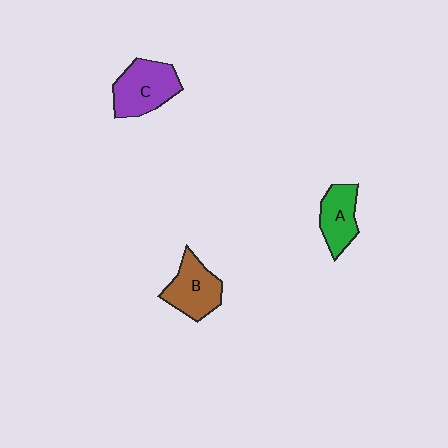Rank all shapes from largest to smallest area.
From largest to smallest: C (purple), B (brown), A (green).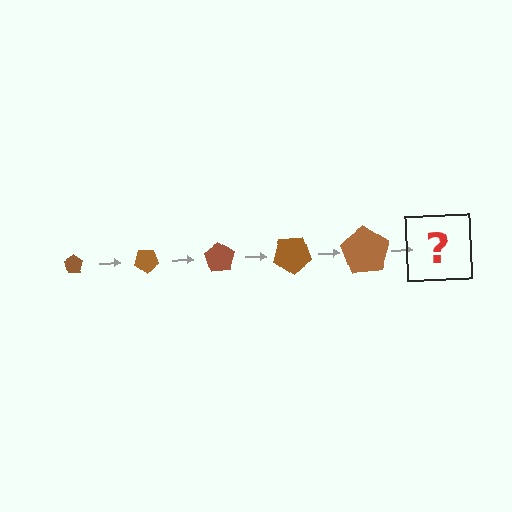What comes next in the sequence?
The next element should be a pentagon, larger than the previous one and rotated 175 degrees from the start.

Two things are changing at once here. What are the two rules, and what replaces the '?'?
The two rules are that the pentagon grows larger each step and it rotates 35 degrees each step. The '?' should be a pentagon, larger than the previous one and rotated 175 degrees from the start.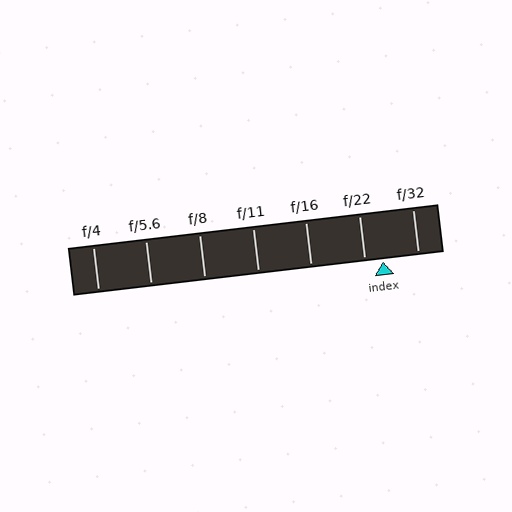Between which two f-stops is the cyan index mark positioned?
The index mark is between f/22 and f/32.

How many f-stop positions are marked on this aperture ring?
There are 7 f-stop positions marked.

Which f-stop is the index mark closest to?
The index mark is closest to f/22.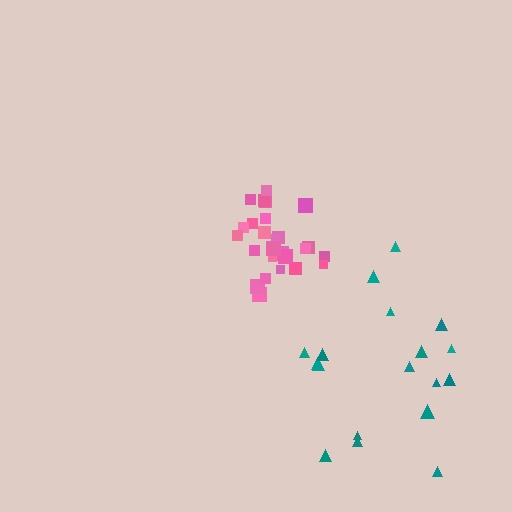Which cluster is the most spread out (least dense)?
Teal.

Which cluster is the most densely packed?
Pink.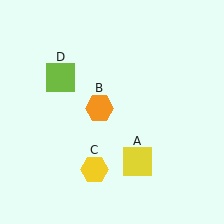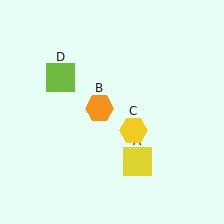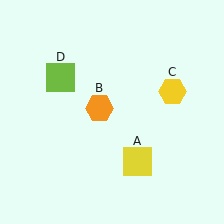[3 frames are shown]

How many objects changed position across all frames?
1 object changed position: yellow hexagon (object C).